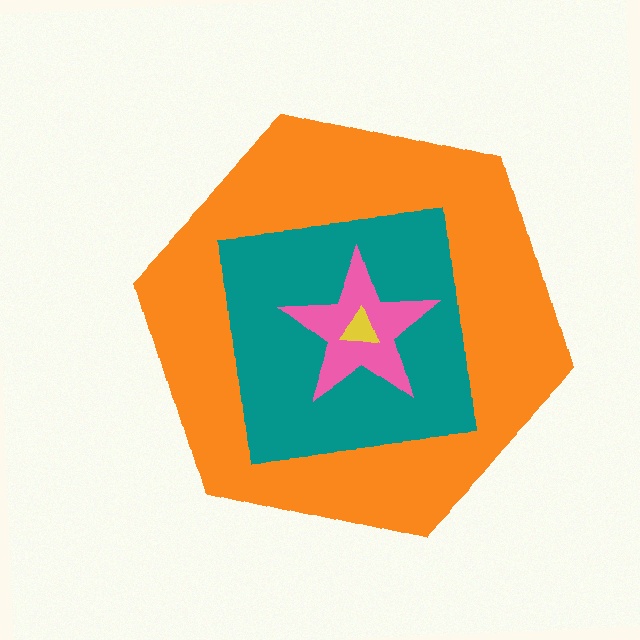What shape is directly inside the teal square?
The pink star.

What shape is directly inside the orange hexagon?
The teal square.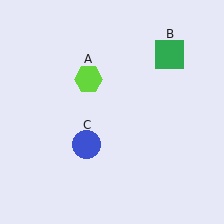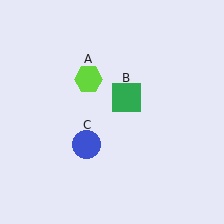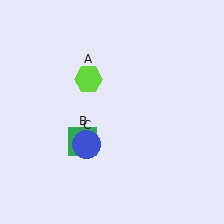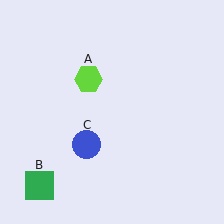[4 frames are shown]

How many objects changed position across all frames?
1 object changed position: green square (object B).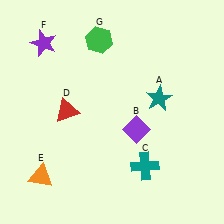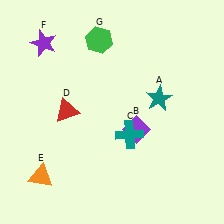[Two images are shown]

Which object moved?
The teal cross (C) moved up.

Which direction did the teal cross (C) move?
The teal cross (C) moved up.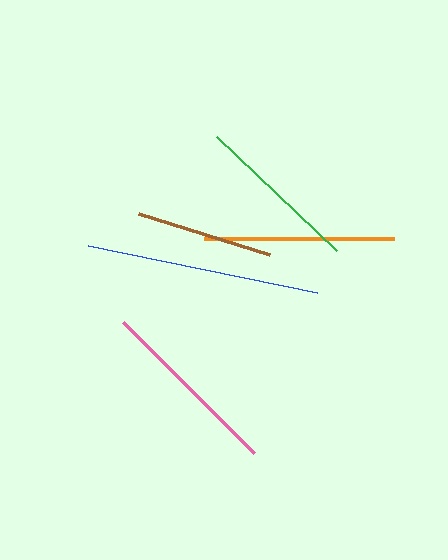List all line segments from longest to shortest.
From longest to shortest: blue, orange, pink, green, brown.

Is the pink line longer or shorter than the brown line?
The pink line is longer than the brown line.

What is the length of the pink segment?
The pink segment is approximately 186 pixels long.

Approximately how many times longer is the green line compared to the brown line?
The green line is approximately 1.2 times the length of the brown line.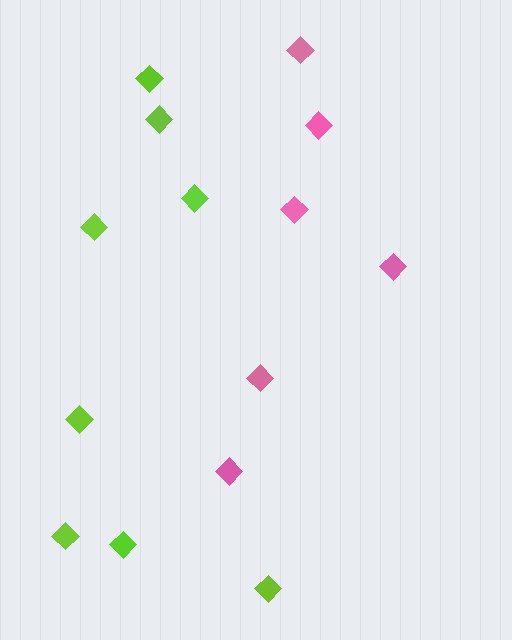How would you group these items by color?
There are 2 groups: one group of pink diamonds (6) and one group of lime diamonds (8).